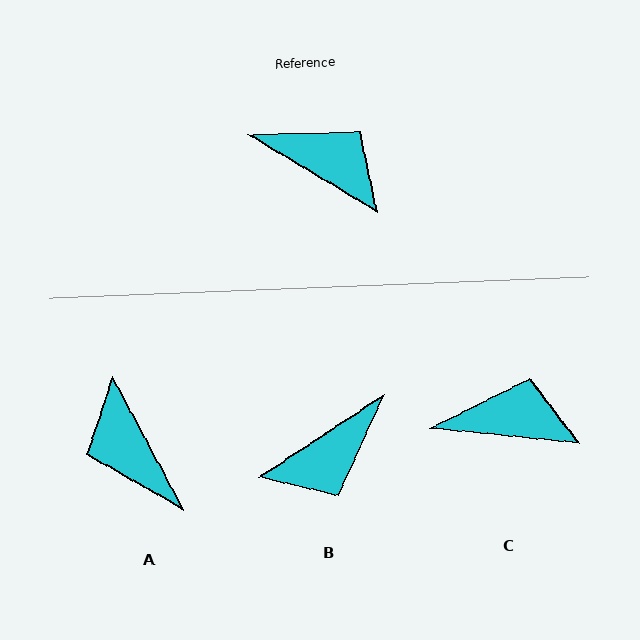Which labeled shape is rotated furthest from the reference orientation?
A, about 149 degrees away.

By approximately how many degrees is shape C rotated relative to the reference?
Approximately 25 degrees counter-clockwise.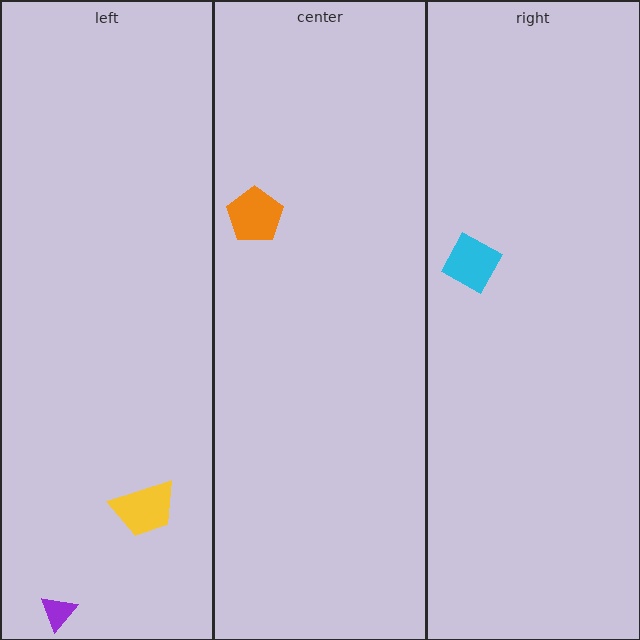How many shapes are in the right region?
1.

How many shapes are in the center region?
1.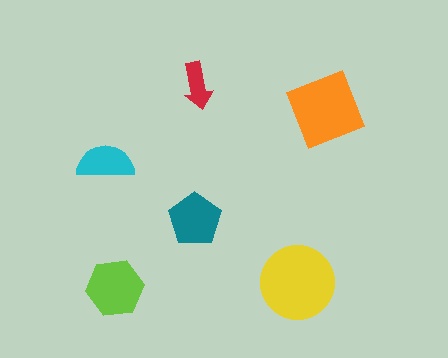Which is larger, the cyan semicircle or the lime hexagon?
The lime hexagon.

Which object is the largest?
The yellow circle.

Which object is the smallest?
The red arrow.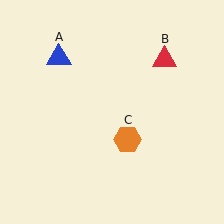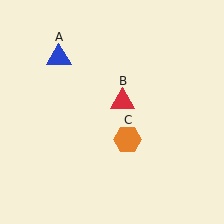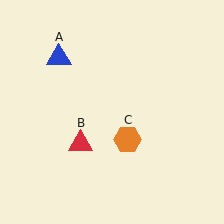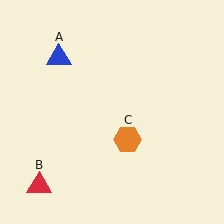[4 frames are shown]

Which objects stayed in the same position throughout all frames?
Blue triangle (object A) and orange hexagon (object C) remained stationary.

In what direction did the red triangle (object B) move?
The red triangle (object B) moved down and to the left.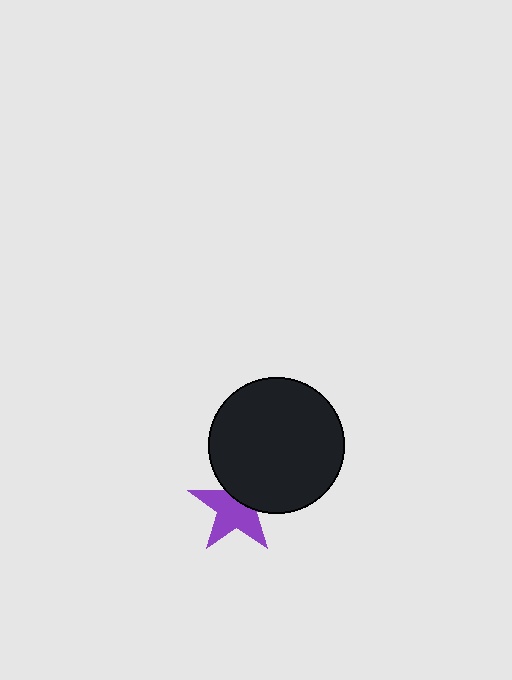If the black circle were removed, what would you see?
You would see the complete purple star.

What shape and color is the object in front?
The object in front is a black circle.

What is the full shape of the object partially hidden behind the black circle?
The partially hidden object is a purple star.